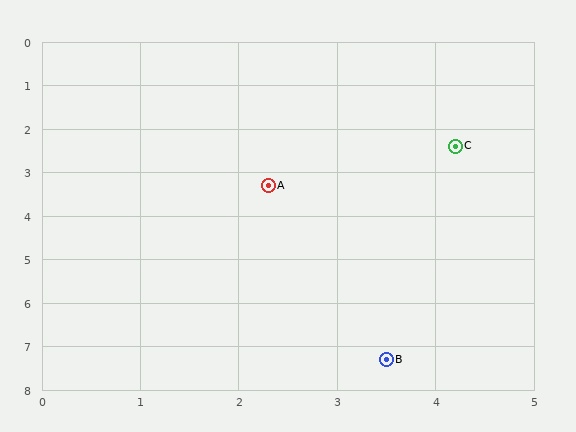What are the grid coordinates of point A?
Point A is at approximately (2.3, 3.3).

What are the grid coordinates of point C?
Point C is at approximately (4.2, 2.4).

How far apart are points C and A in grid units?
Points C and A are about 2.1 grid units apart.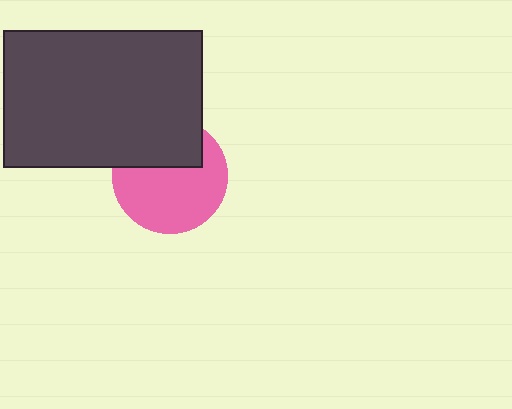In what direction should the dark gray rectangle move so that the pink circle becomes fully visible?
The dark gray rectangle should move up. That is the shortest direction to clear the overlap and leave the pink circle fully visible.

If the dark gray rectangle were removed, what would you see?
You would see the complete pink circle.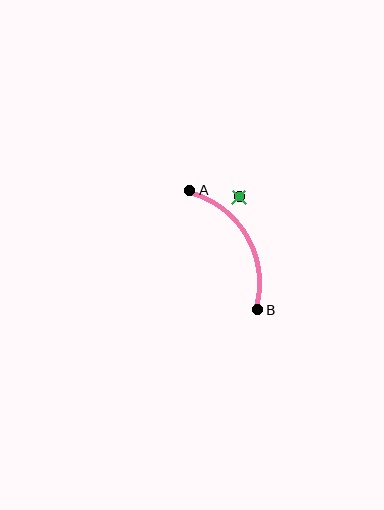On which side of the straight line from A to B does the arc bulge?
The arc bulges to the right of the straight line connecting A and B.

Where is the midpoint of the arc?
The arc midpoint is the point on the curve farthest from the straight line joining A and B. It sits to the right of that line.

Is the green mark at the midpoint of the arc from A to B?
No — the green mark does not lie on the arc at all. It sits slightly outside the curve.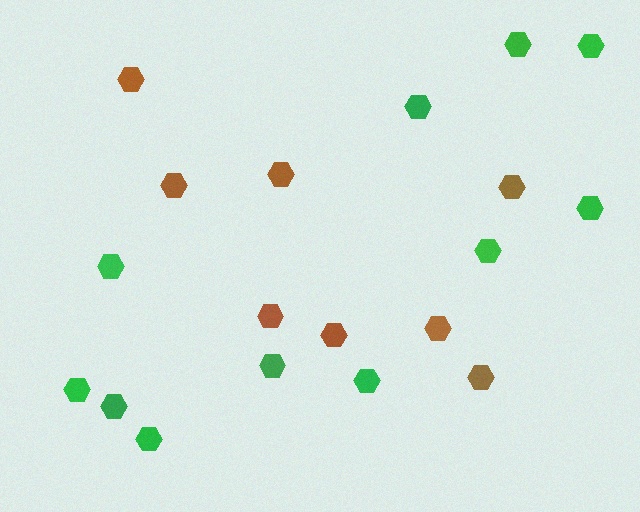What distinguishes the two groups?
There are 2 groups: one group of green hexagons (11) and one group of brown hexagons (8).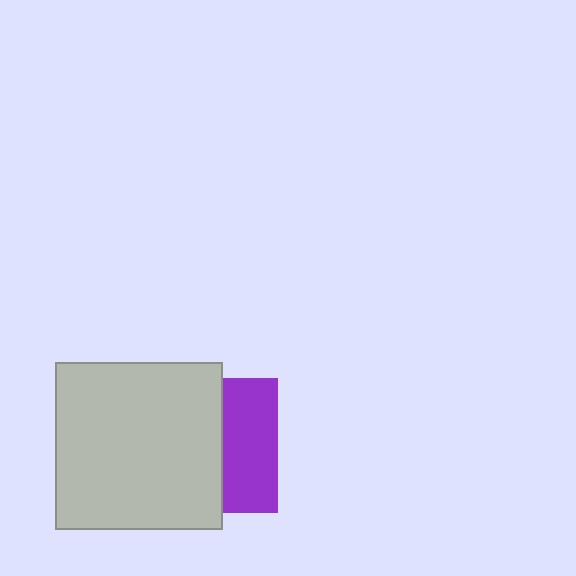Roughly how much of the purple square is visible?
A small part of it is visible (roughly 40%).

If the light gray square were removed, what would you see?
You would see the complete purple square.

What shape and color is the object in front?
The object in front is a light gray square.